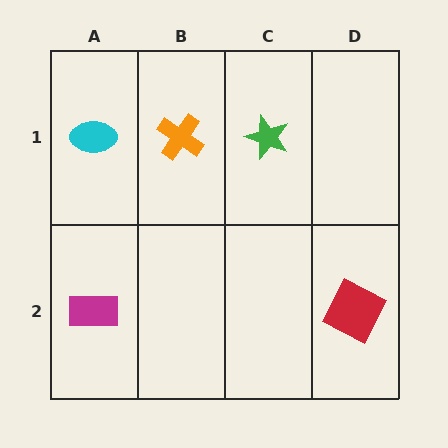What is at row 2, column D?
A red square.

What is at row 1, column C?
A green star.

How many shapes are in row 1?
3 shapes.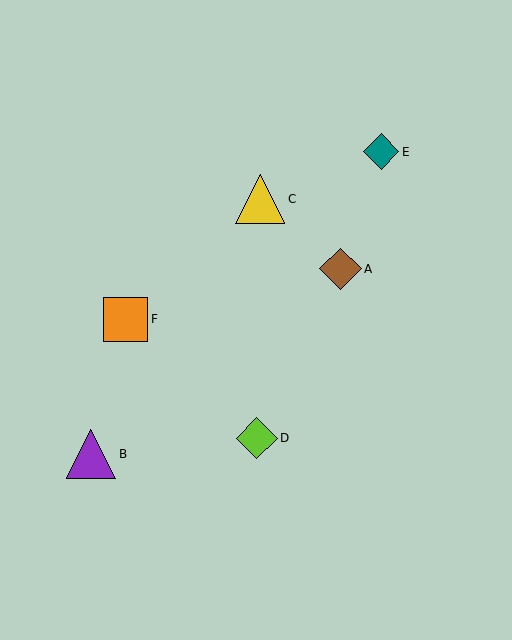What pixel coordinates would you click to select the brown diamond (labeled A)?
Click at (340, 269) to select the brown diamond A.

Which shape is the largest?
The purple triangle (labeled B) is the largest.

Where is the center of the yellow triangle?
The center of the yellow triangle is at (260, 199).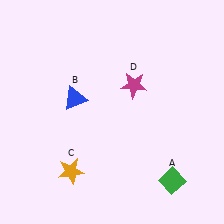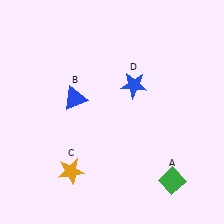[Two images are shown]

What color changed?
The star (D) changed from magenta in Image 1 to blue in Image 2.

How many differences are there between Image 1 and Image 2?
There is 1 difference between the two images.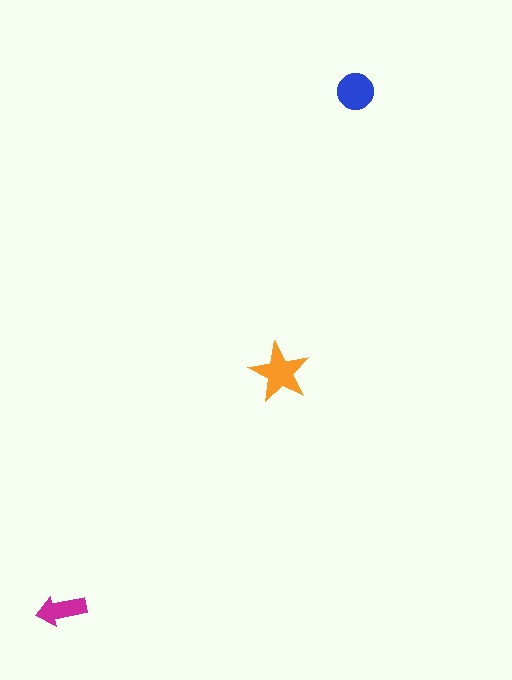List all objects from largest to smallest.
The orange star, the blue circle, the magenta arrow.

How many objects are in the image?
There are 3 objects in the image.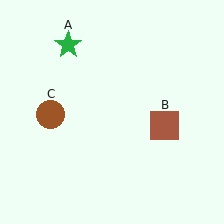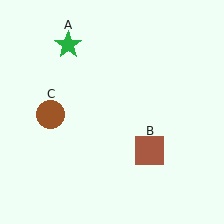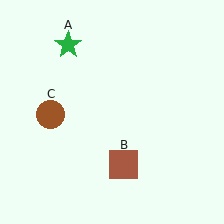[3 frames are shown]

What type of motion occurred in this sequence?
The brown square (object B) rotated clockwise around the center of the scene.